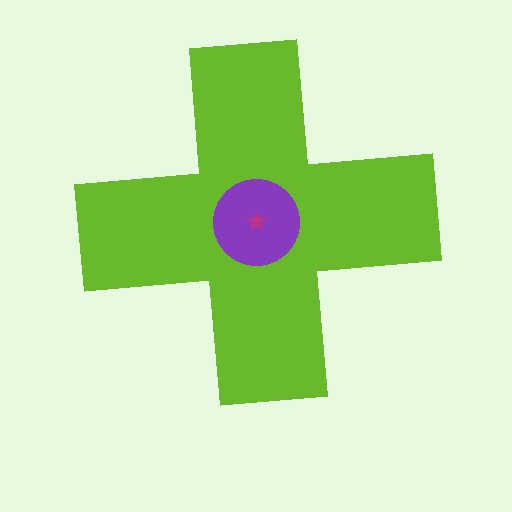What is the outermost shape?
The lime cross.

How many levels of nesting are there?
3.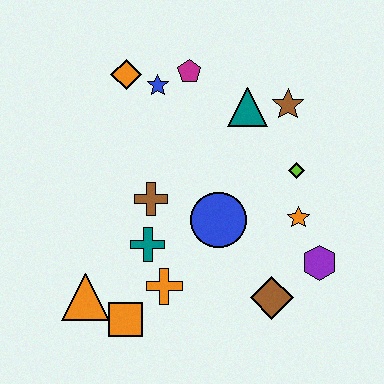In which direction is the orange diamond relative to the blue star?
The orange diamond is to the left of the blue star.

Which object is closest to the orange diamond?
The blue star is closest to the orange diamond.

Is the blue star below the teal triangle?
No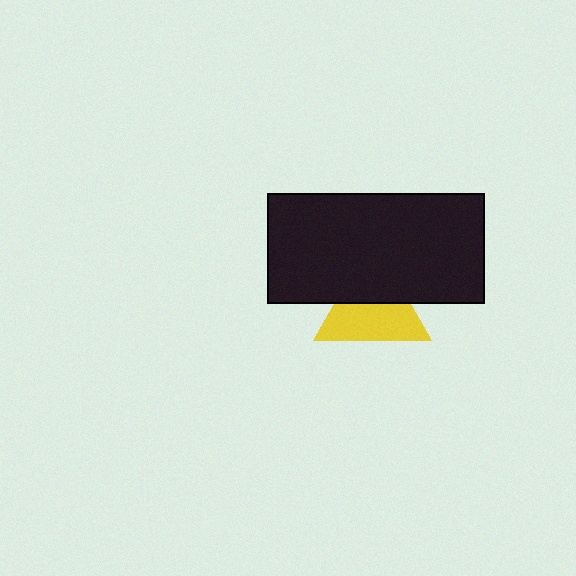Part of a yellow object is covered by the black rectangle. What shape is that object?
It is a triangle.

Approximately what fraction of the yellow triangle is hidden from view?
Roughly 41% of the yellow triangle is hidden behind the black rectangle.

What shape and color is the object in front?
The object in front is a black rectangle.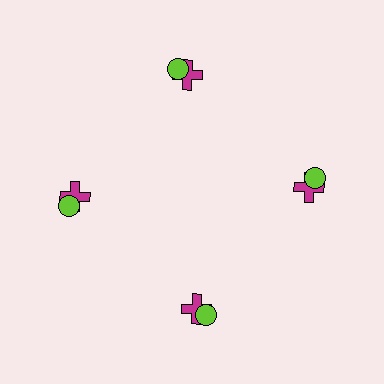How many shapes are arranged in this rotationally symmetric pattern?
There are 8 shapes, arranged in 4 groups of 2.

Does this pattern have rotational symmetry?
Yes, this pattern has 4-fold rotational symmetry. It looks the same after rotating 90 degrees around the center.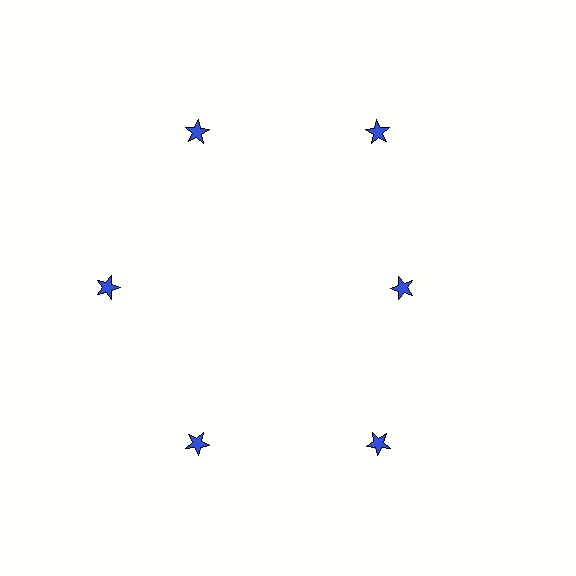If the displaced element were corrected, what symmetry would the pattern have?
It would have 6-fold rotational symmetry — the pattern would map onto itself every 60 degrees.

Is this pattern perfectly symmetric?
No. The 6 blue stars are arranged in a ring, but one element near the 3 o'clock position is pulled inward toward the center, breaking the 6-fold rotational symmetry.